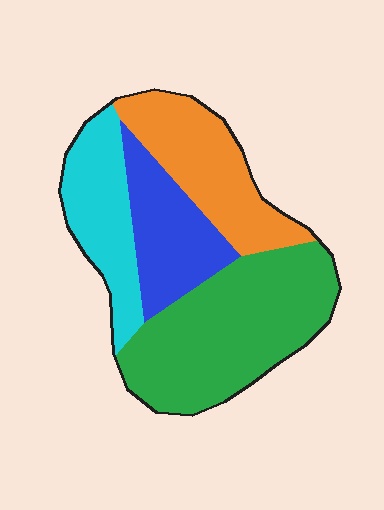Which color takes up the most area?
Green, at roughly 40%.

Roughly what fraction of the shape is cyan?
Cyan covers about 20% of the shape.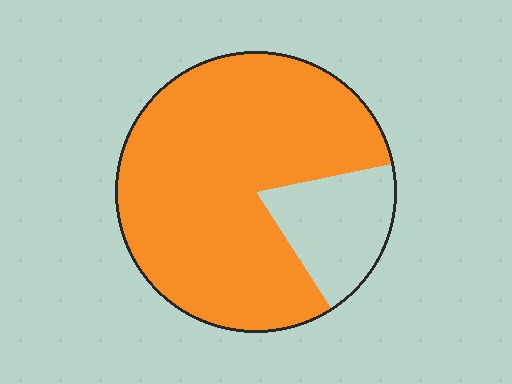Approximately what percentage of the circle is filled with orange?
Approximately 80%.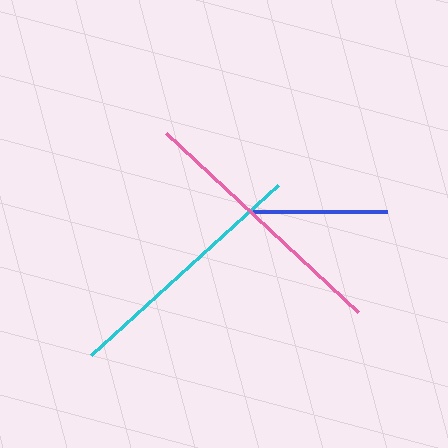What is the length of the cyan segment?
The cyan segment is approximately 252 pixels long.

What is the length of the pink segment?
The pink segment is approximately 263 pixels long.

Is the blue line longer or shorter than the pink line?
The pink line is longer than the blue line.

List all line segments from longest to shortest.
From longest to shortest: pink, cyan, blue.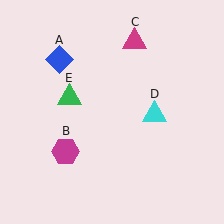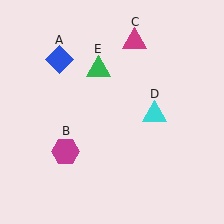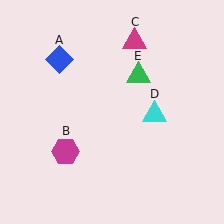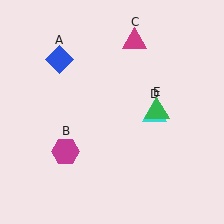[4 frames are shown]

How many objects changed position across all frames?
1 object changed position: green triangle (object E).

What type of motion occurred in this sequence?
The green triangle (object E) rotated clockwise around the center of the scene.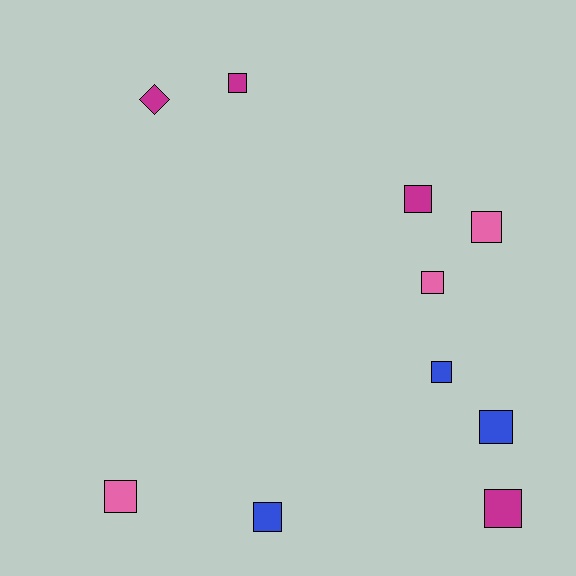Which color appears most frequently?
Magenta, with 4 objects.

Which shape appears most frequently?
Square, with 9 objects.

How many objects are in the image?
There are 10 objects.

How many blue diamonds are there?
There are no blue diamonds.